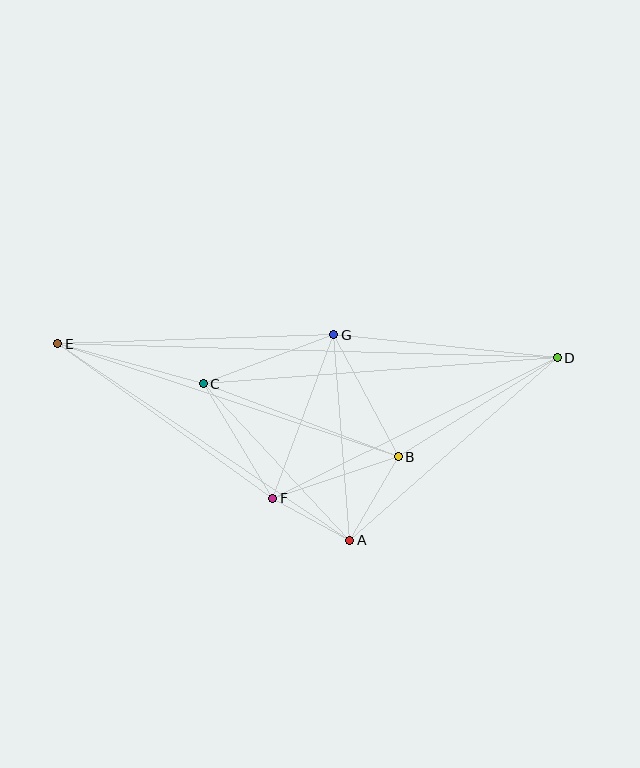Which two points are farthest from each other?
Points D and E are farthest from each other.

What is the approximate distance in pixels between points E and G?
The distance between E and G is approximately 276 pixels.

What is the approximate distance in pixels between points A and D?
The distance between A and D is approximately 276 pixels.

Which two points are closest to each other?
Points A and F are closest to each other.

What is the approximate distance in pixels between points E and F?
The distance between E and F is approximately 265 pixels.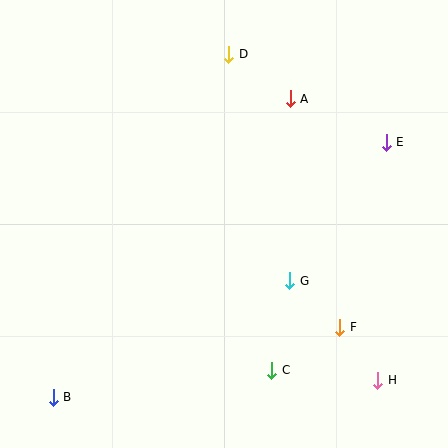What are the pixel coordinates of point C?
Point C is at (272, 370).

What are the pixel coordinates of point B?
Point B is at (53, 397).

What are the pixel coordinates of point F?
Point F is at (340, 327).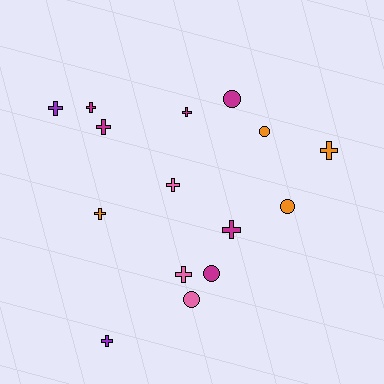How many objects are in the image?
There are 15 objects.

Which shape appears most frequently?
Cross, with 10 objects.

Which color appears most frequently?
Magenta, with 6 objects.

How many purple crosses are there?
There are 2 purple crosses.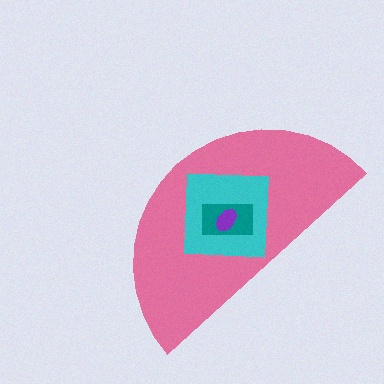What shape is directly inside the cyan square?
The teal rectangle.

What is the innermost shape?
The purple ellipse.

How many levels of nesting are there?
4.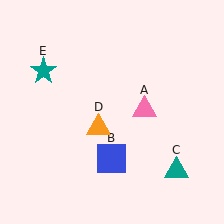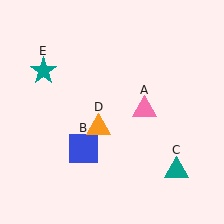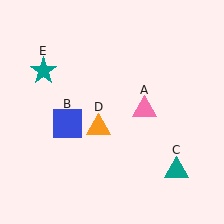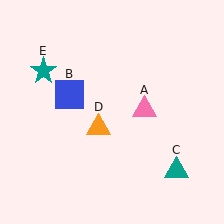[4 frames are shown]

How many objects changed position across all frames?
1 object changed position: blue square (object B).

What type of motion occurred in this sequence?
The blue square (object B) rotated clockwise around the center of the scene.